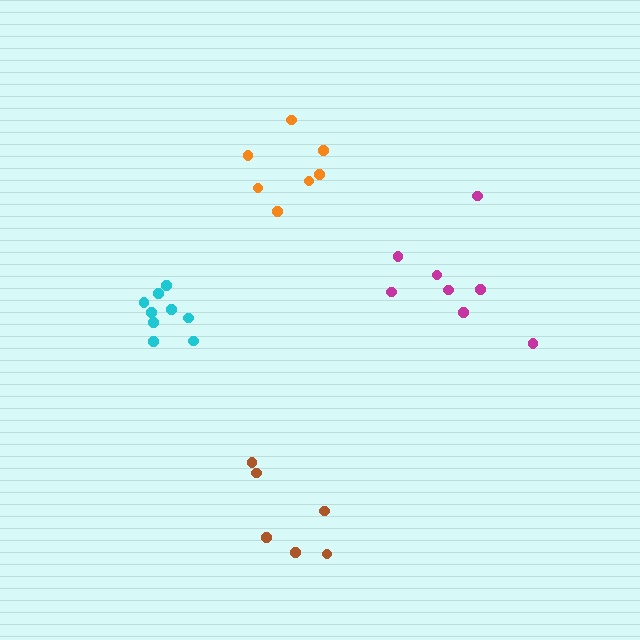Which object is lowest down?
The brown cluster is bottommost.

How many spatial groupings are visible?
There are 4 spatial groupings.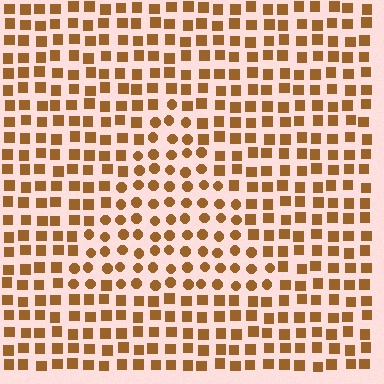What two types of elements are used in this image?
The image uses circles inside the triangle region and squares outside it.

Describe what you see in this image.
The image is filled with small brown elements arranged in a uniform grid. A triangle-shaped region contains circles, while the surrounding area contains squares. The boundary is defined purely by the change in element shape.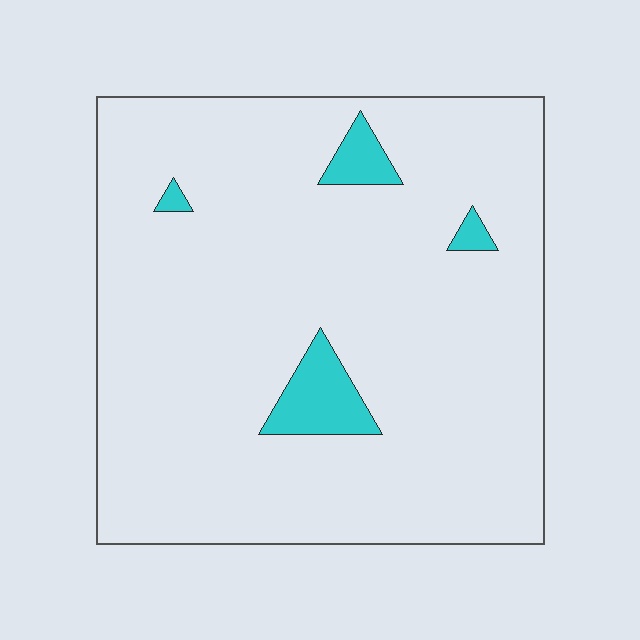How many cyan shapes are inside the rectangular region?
4.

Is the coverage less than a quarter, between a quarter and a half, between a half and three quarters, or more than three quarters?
Less than a quarter.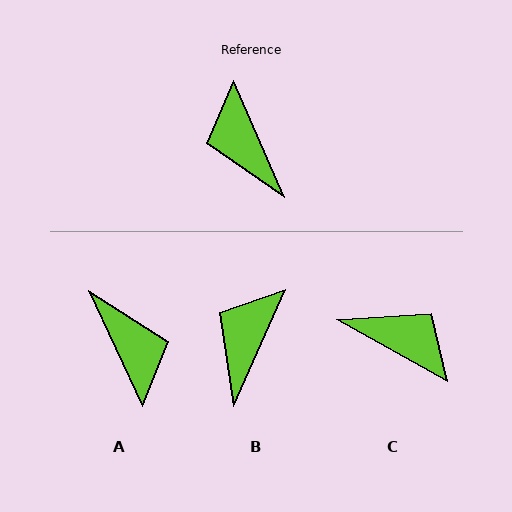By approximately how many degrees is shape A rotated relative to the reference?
Approximately 178 degrees clockwise.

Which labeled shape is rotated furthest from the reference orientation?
A, about 178 degrees away.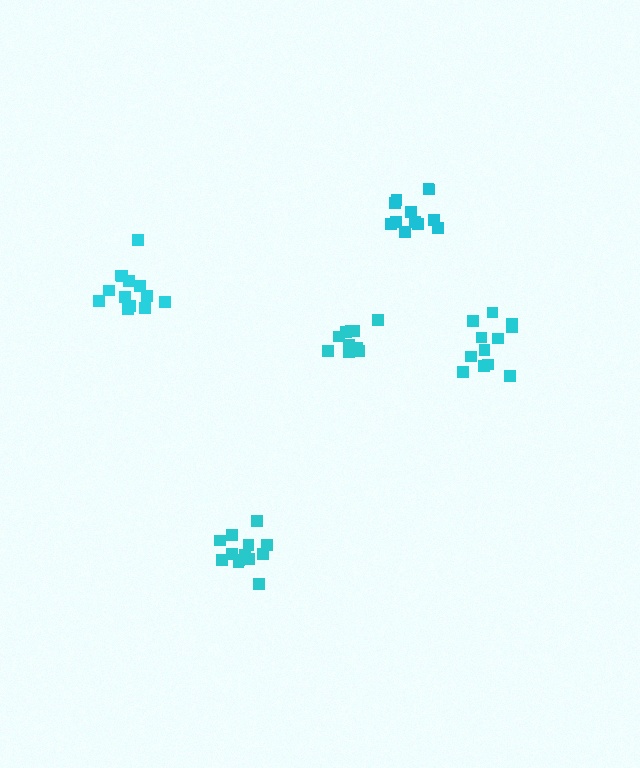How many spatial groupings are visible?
There are 5 spatial groupings.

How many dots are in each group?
Group 1: 10 dots, Group 2: 12 dots, Group 3: 13 dots, Group 4: 13 dots, Group 5: 12 dots (60 total).